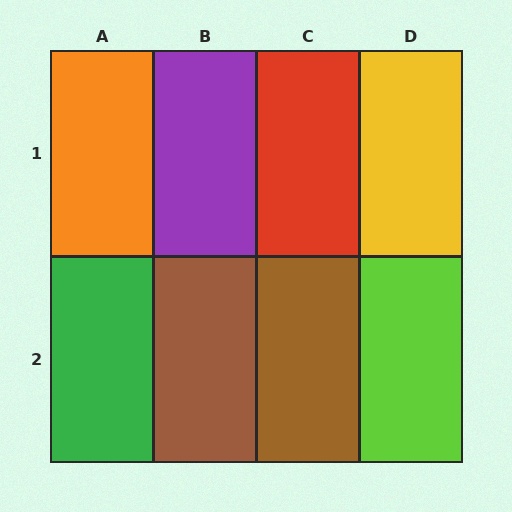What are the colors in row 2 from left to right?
Green, brown, brown, lime.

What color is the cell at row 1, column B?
Purple.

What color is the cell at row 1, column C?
Red.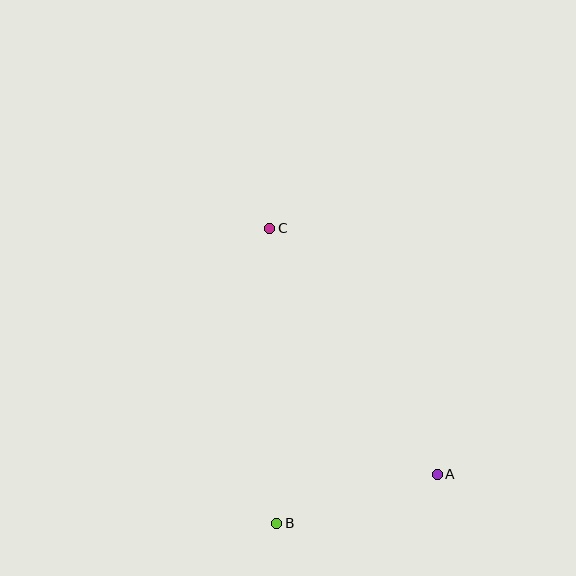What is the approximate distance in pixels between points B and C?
The distance between B and C is approximately 295 pixels.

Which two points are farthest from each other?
Points A and C are farthest from each other.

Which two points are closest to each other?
Points A and B are closest to each other.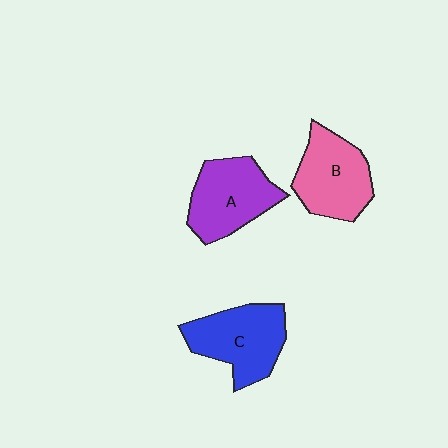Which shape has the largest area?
Shape C (blue).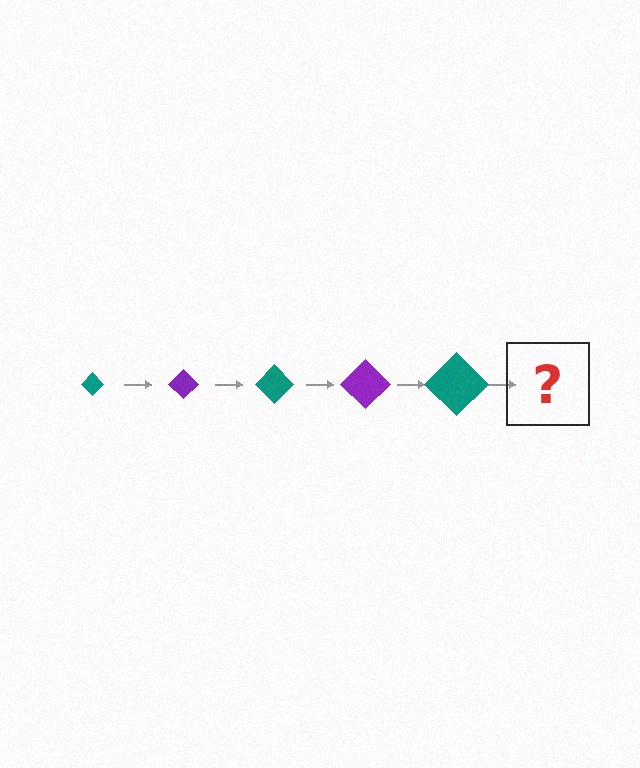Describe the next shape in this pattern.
It should be a purple diamond, larger than the previous one.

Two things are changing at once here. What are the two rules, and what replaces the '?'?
The two rules are that the diamond grows larger each step and the color cycles through teal and purple. The '?' should be a purple diamond, larger than the previous one.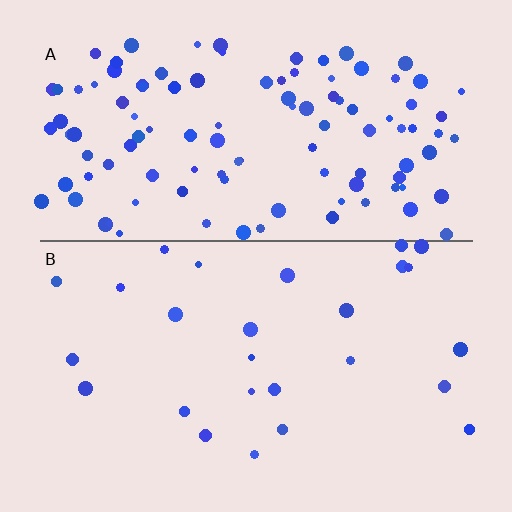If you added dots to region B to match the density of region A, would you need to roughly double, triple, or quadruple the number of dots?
Approximately quadruple.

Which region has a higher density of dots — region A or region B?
A (the top).